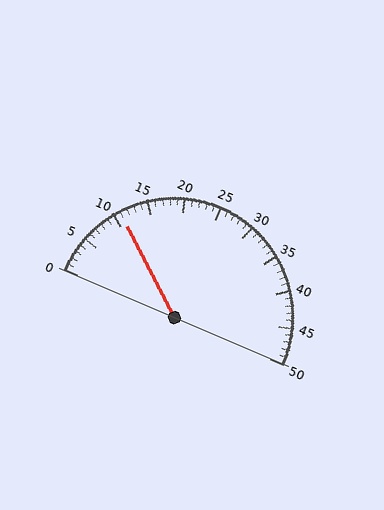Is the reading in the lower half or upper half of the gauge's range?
The reading is in the lower half of the range (0 to 50).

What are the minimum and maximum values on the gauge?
The gauge ranges from 0 to 50.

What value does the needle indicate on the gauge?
The needle indicates approximately 11.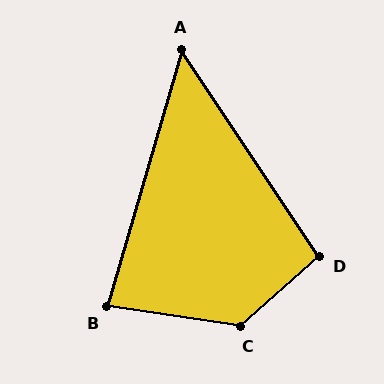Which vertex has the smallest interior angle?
A, at approximately 50 degrees.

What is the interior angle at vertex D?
Approximately 98 degrees (obtuse).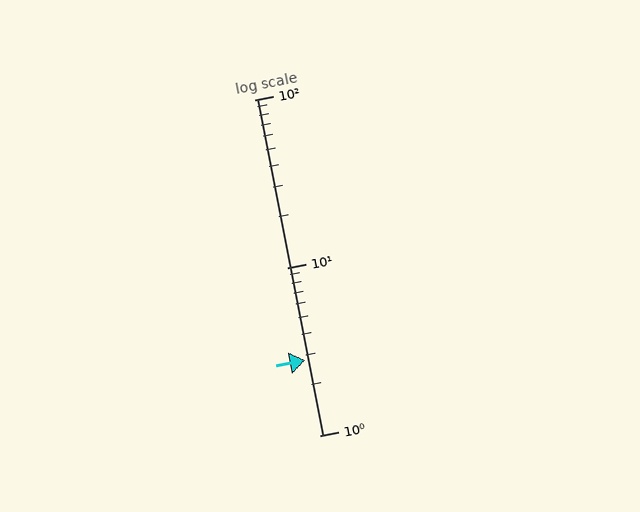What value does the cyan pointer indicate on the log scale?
The pointer indicates approximately 2.8.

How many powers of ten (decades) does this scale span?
The scale spans 2 decades, from 1 to 100.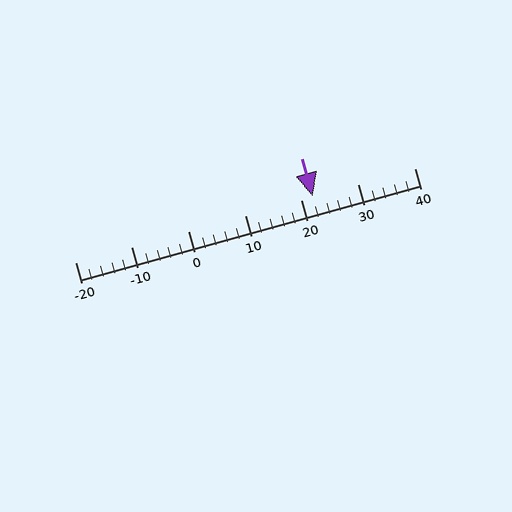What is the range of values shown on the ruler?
The ruler shows values from -20 to 40.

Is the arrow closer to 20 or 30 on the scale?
The arrow is closer to 20.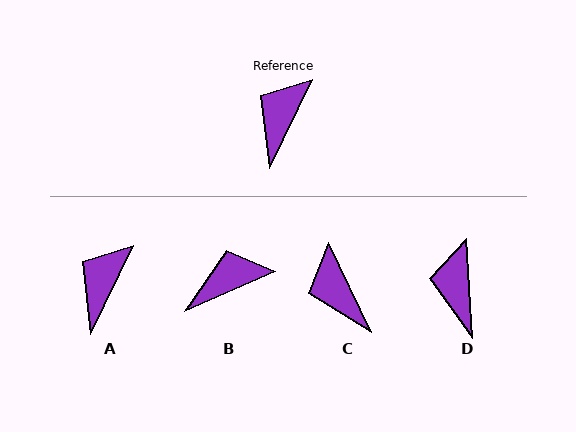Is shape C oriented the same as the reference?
No, it is off by about 52 degrees.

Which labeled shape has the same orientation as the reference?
A.